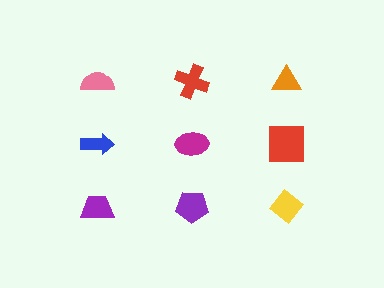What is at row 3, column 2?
A purple pentagon.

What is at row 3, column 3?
A yellow diamond.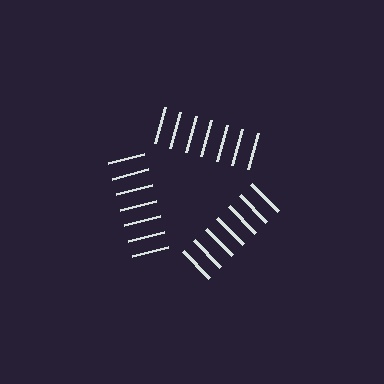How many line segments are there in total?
21 — 7 along each of the 3 edges.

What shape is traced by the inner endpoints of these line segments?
An illusory triangle — the line segments terminate on its edges but no continuous stroke is drawn.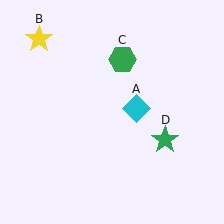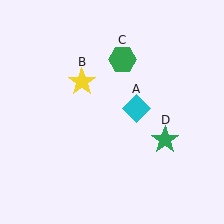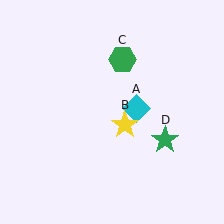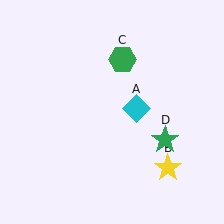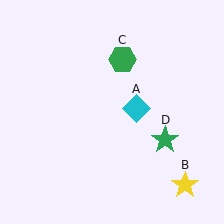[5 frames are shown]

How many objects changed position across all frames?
1 object changed position: yellow star (object B).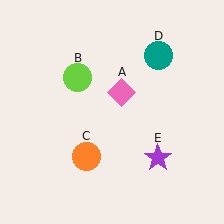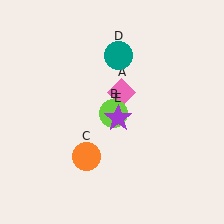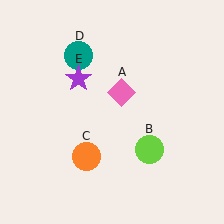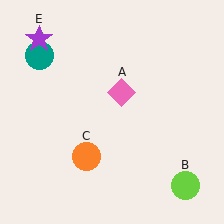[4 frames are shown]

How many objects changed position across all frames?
3 objects changed position: lime circle (object B), teal circle (object D), purple star (object E).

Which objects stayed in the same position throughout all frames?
Pink diamond (object A) and orange circle (object C) remained stationary.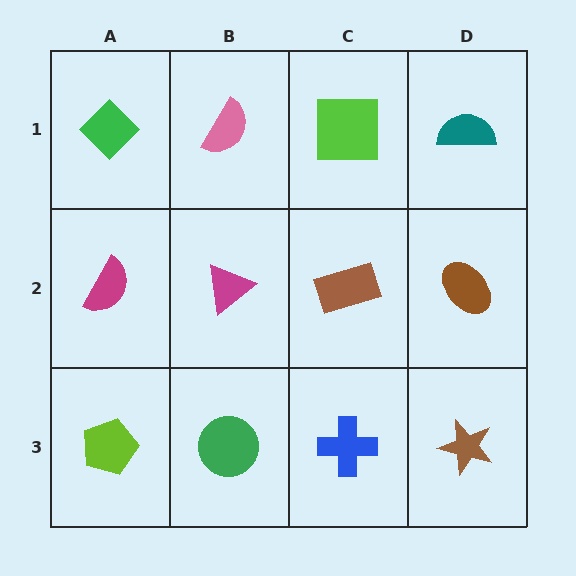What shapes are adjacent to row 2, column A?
A green diamond (row 1, column A), a lime pentagon (row 3, column A), a magenta triangle (row 2, column B).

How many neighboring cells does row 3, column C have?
3.